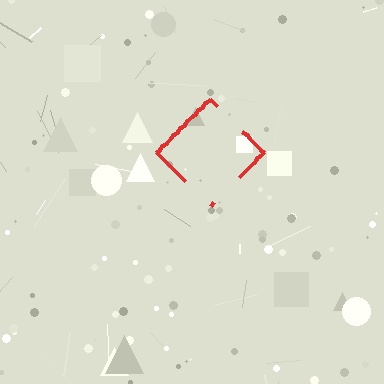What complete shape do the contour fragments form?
The contour fragments form a diamond.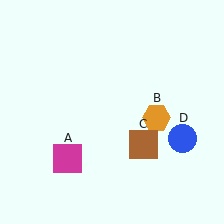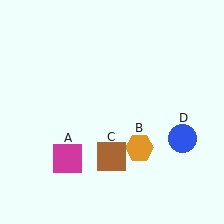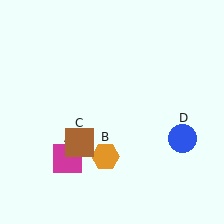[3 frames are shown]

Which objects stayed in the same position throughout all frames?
Magenta square (object A) and blue circle (object D) remained stationary.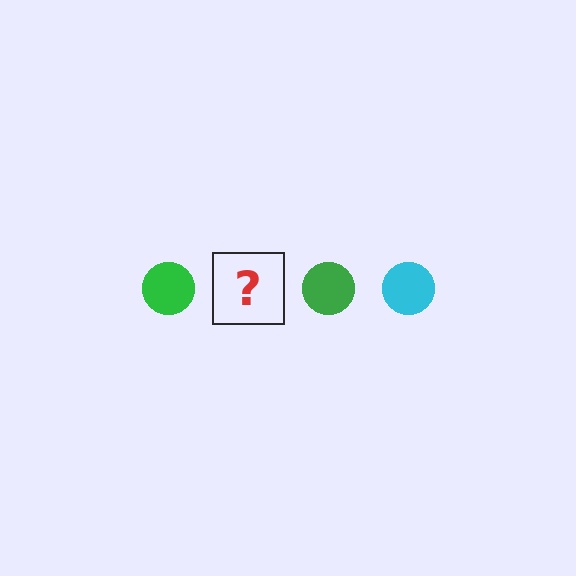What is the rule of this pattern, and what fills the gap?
The rule is that the pattern cycles through green, cyan circles. The gap should be filled with a cyan circle.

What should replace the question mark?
The question mark should be replaced with a cyan circle.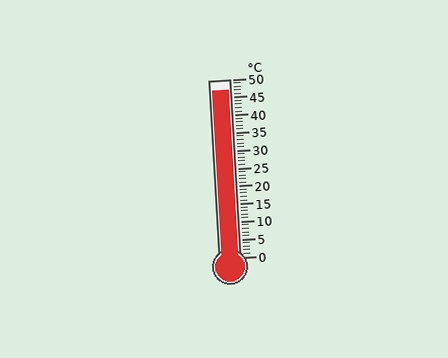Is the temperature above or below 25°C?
The temperature is above 25°C.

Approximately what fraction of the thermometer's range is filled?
The thermometer is filled to approximately 95% of its range.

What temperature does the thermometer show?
The thermometer shows approximately 47°C.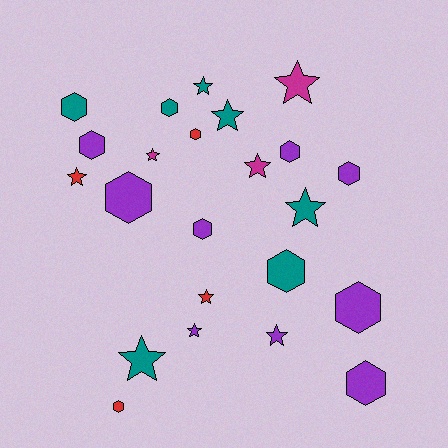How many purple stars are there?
There are 2 purple stars.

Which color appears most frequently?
Purple, with 9 objects.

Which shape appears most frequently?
Hexagon, with 12 objects.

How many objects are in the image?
There are 23 objects.